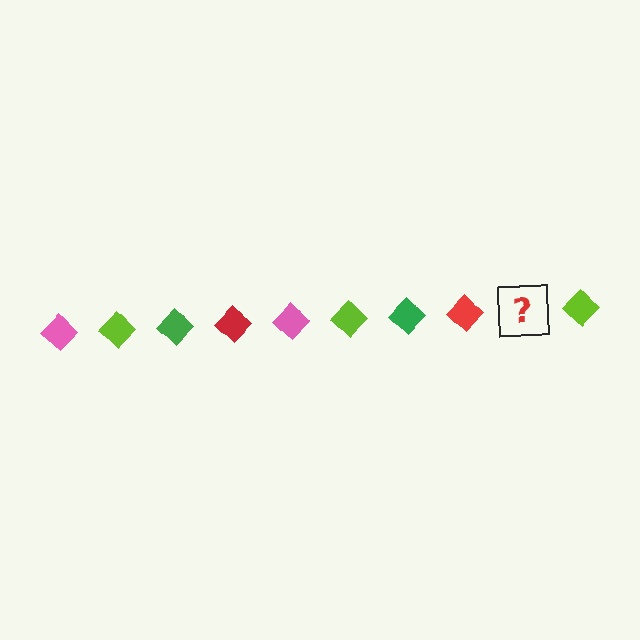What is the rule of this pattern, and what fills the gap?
The rule is that the pattern cycles through pink, lime, green, red diamonds. The gap should be filled with a pink diamond.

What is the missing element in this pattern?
The missing element is a pink diamond.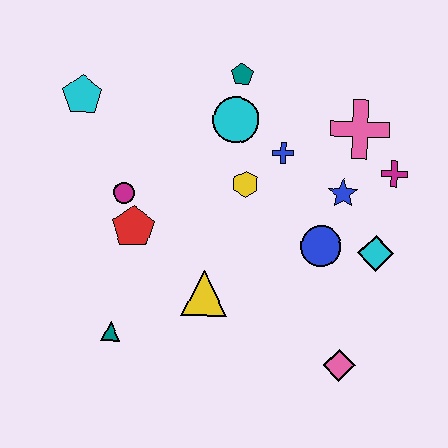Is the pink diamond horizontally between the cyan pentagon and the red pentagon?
No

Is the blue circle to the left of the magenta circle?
No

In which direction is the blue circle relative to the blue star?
The blue circle is below the blue star.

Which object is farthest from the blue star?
The cyan pentagon is farthest from the blue star.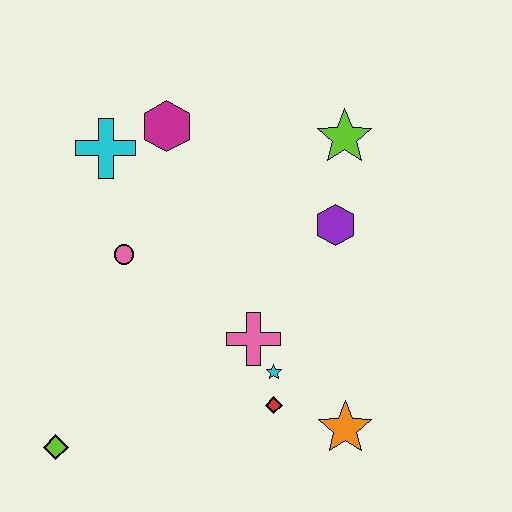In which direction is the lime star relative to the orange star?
The lime star is above the orange star.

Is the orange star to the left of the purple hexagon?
No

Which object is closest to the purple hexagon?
The lime star is closest to the purple hexagon.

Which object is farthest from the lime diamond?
The lime star is farthest from the lime diamond.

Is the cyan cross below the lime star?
Yes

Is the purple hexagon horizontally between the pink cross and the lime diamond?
No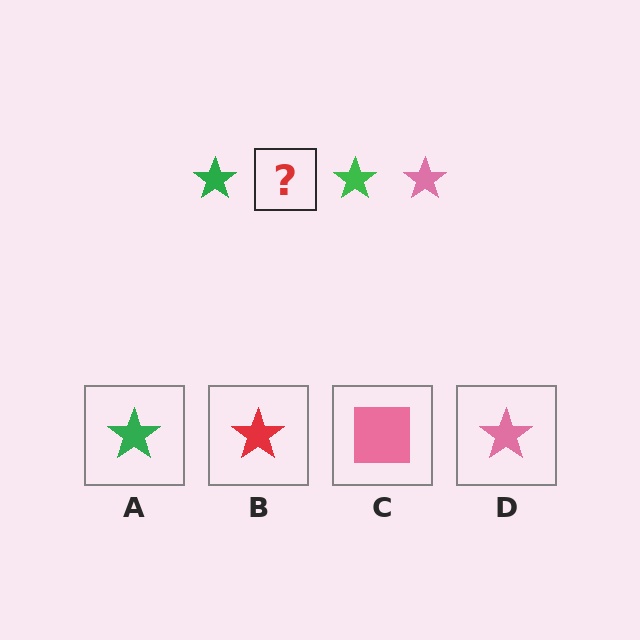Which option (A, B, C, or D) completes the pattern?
D.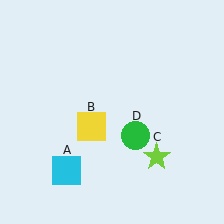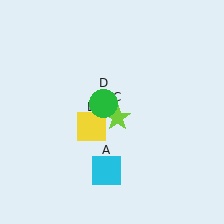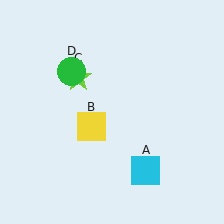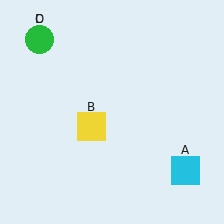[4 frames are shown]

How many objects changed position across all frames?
3 objects changed position: cyan square (object A), lime star (object C), green circle (object D).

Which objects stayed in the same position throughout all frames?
Yellow square (object B) remained stationary.